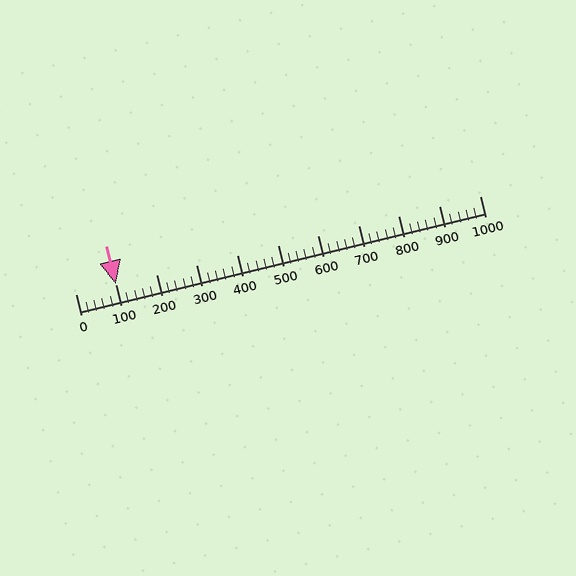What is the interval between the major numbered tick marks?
The major tick marks are spaced 100 units apart.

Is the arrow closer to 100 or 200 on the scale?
The arrow is closer to 100.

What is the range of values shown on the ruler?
The ruler shows values from 0 to 1000.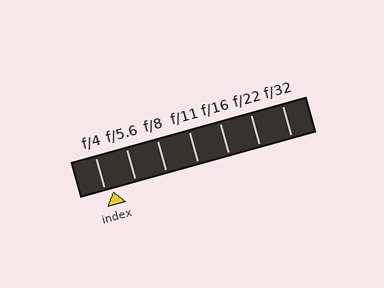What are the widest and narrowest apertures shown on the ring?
The widest aperture shown is f/4 and the narrowest is f/32.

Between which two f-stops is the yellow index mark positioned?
The index mark is between f/4 and f/5.6.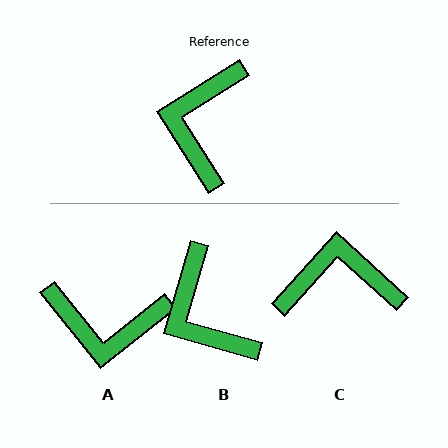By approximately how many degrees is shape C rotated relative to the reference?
Approximately 75 degrees clockwise.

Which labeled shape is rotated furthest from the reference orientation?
A, about 96 degrees away.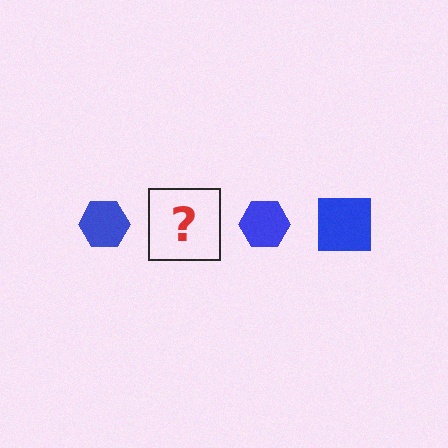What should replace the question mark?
The question mark should be replaced with a blue square.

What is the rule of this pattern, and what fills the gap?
The rule is that the pattern cycles through hexagon, square shapes in blue. The gap should be filled with a blue square.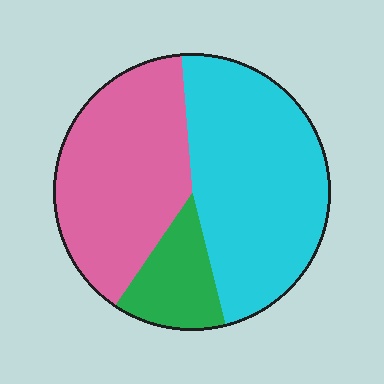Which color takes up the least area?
Green, at roughly 15%.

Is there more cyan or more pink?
Cyan.